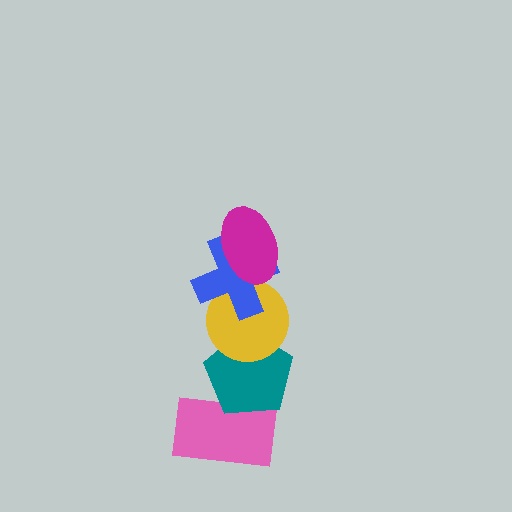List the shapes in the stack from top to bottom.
From top to bottom: the magenta ellipse, the blue cross, the yellow circle, the teal pentagon, the pink rectangle.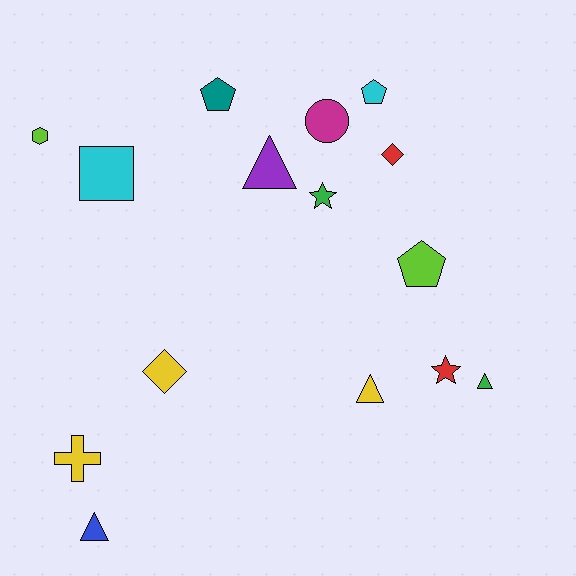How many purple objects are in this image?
There is 1 purple object.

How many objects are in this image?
There are 15 objects.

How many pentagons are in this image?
There are 3 pentagons.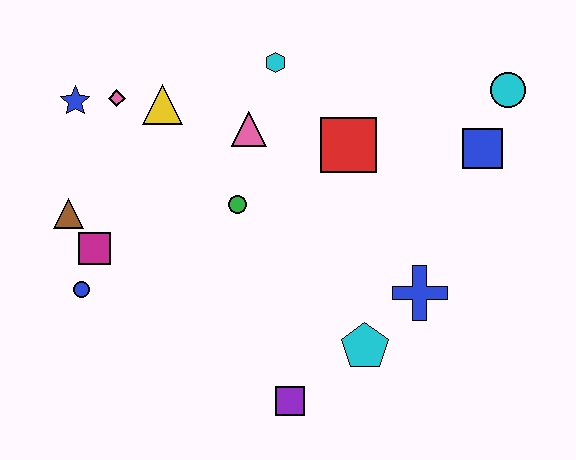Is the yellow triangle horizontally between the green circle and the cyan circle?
No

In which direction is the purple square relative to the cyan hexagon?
The purple square is below the cyan hexagon.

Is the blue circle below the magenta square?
Yes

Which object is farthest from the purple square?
The cyan circle is farthest from the purple square.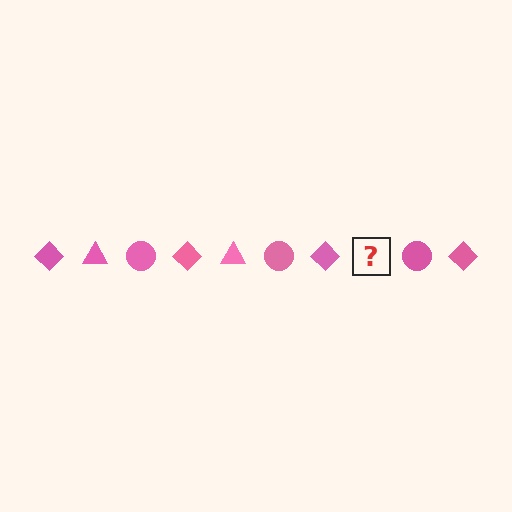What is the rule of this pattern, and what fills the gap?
The rule is that the pattern cycles through diamond, triangle, circle shapes in pink. The gap should be filled with a pink triangle.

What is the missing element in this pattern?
The missing element is a pink triangle.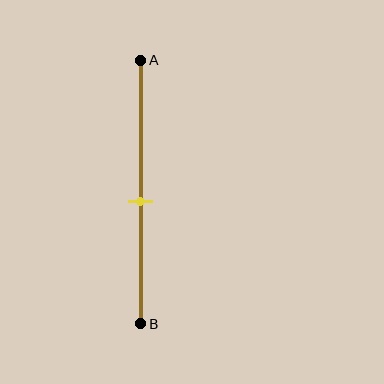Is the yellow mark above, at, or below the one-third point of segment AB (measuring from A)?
The yellow mark is below the one-third point of segment AB.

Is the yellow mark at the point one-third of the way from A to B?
No, the mark is at about 55% from A, not at the 33% one-third point.